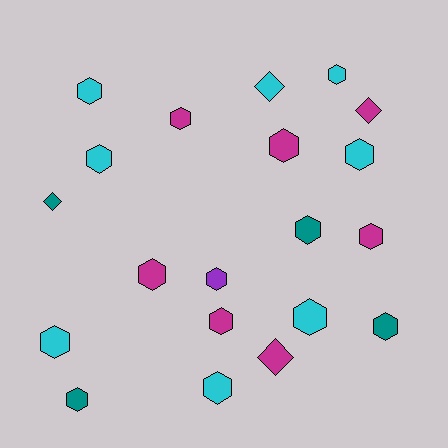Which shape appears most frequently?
Hexagon, with 16 objects.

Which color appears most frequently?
Cyan, with 8 objects.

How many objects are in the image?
There are 20 objects.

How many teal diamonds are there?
There is 1 teal diamond.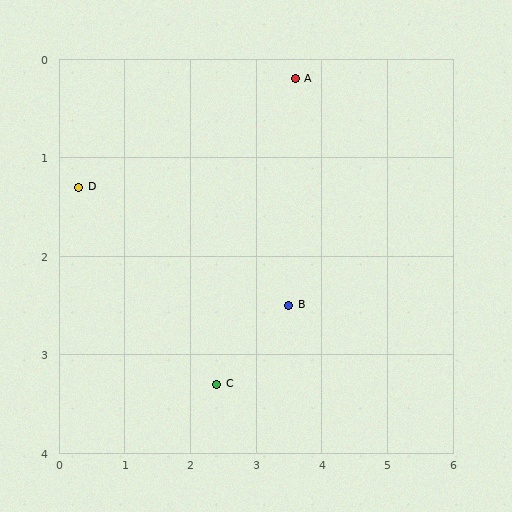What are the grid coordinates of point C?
Point C is at approximately (2.4, 3.3).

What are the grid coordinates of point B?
Point B is at approximately (3.5, 2.5).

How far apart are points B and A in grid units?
Points B and A are about 2.3 grid units apart.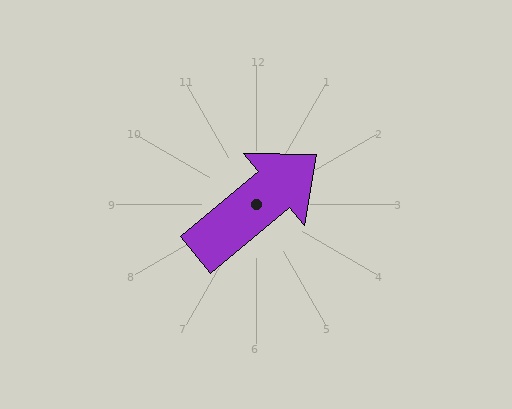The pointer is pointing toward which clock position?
Roughly 2 o'clock.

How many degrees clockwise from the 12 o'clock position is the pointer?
Approximately 50 degrees.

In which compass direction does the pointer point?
Northeast.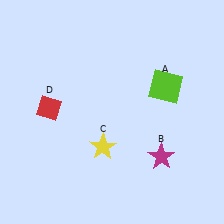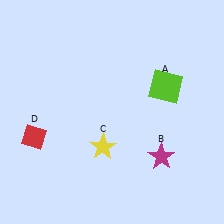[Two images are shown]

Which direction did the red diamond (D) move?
The red diamond (D) moved down.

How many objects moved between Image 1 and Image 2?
1 object moved between the two images.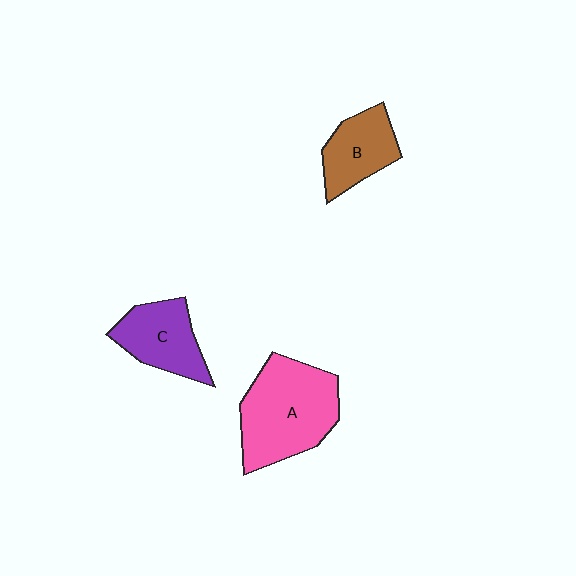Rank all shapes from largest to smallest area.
From largest to smallest: A (pink), C (purple), B (brown).